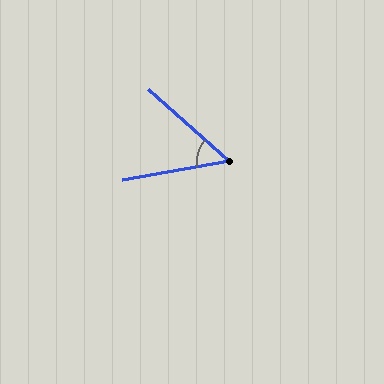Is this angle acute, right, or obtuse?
It is acute.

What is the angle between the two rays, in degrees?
Approximately 52 degrees.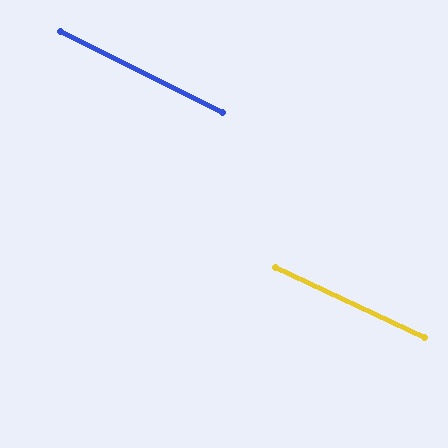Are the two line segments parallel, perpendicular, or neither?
Parallel — their directions differ by only 1.0°.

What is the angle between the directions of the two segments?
Approximately 1 degree.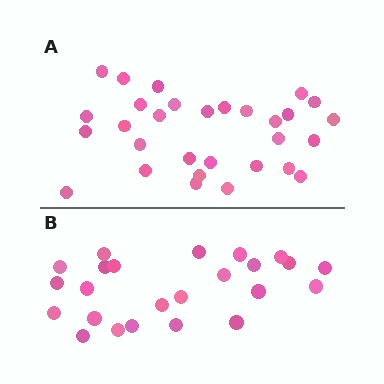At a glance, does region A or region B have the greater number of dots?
Region A (the top region) has more dots.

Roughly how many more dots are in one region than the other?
Region A has about 6 more dots than region B.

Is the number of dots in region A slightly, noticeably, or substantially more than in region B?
Region A has noticeably more, but not dramatically so. The ratio is roughly 1.2 to 1.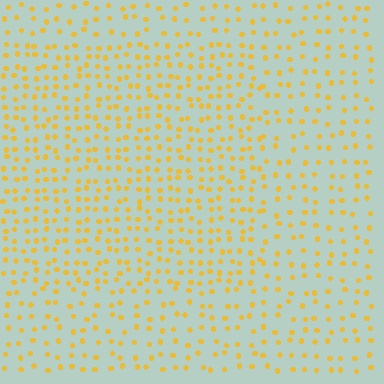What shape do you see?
I see a rectangle.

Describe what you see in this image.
The image contains small yellow elements arranged at two different densities. A rectangle-shaped region is visible where the elements are more densely packed than the surrounding area.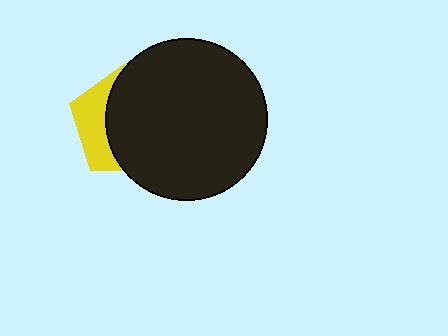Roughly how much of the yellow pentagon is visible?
A small part of it is visible (roughly 32%).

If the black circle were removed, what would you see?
You would see the complete yellow pentagon.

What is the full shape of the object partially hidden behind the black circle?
The partially hidden object is a yellow pentagon.